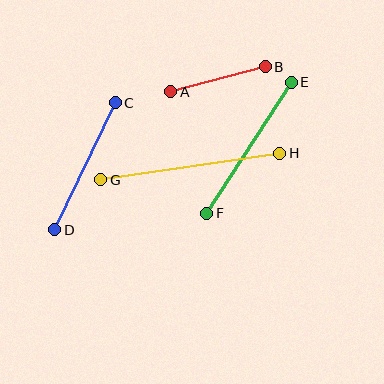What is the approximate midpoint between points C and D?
The midpoint is at approximately (85, 166) pixels.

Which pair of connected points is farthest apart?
Points G and H are farthest apart.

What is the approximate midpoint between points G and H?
The midpoint is at approximately (190, 167) pixels.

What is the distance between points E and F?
The distance is approximately 156 pixels.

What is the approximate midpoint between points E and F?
The midpoint is at approximately (249, 148) pixels.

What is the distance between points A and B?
The distance is approximately 98 pixels.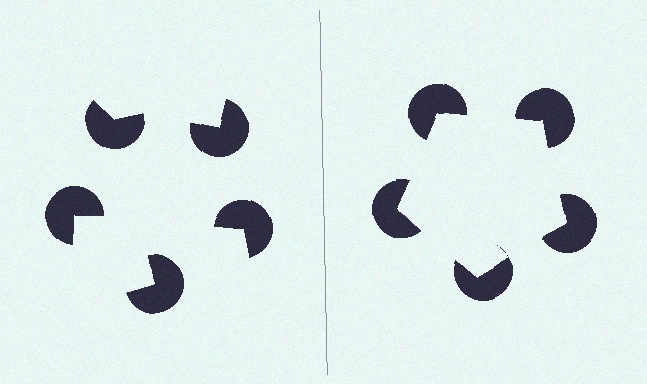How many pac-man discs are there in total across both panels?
10 — 5 on each side.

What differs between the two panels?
The pac-man discs are positioned identically on both sides; only the wedge orientations differ. On the right they align to a pentagon; on the left they are misaligned.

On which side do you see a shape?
An illusory pentagon appears on the right side. On the left side the wedge cuts are rotated, so no coherent shape forms.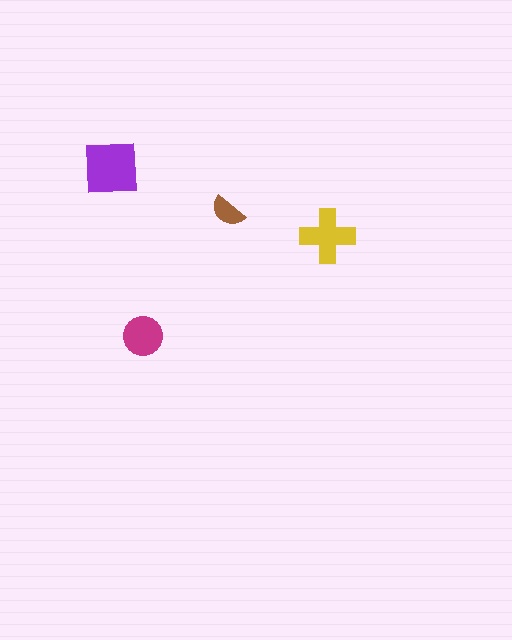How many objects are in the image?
There are 4 objects in the image.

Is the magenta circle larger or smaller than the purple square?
Smaller.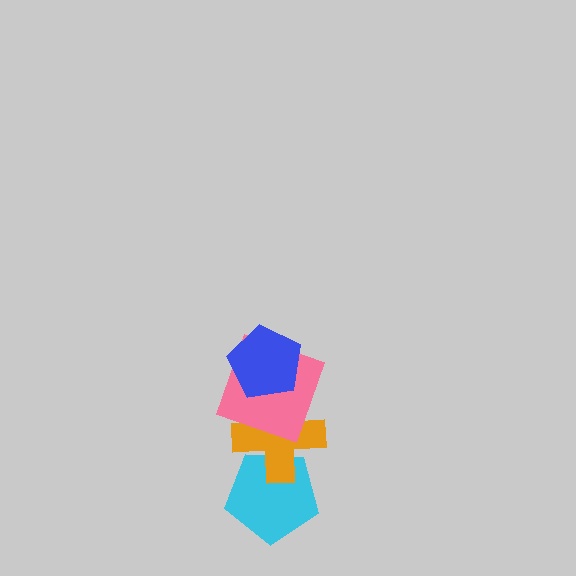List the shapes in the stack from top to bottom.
From top to bottom: the blue pentagon, the pink square, the orange cross, the cyan pentagon.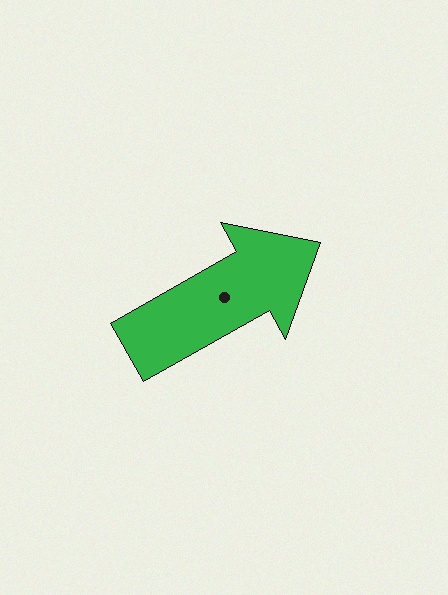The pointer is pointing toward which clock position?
Roughly 2 o'clock.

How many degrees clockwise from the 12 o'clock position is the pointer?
Approximately 60 degrees.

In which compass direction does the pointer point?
Northeast.